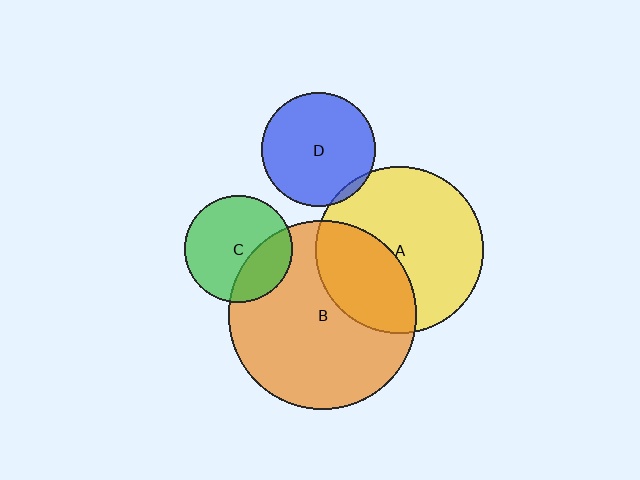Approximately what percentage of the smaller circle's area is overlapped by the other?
Approximately 5%.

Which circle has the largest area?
Circle B (orange).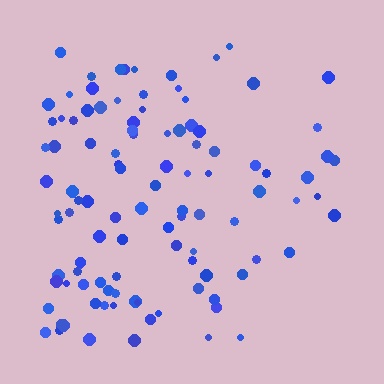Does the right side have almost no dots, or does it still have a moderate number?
Still a moderate number, just noticeably fewer than the left.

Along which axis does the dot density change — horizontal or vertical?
Horizontal.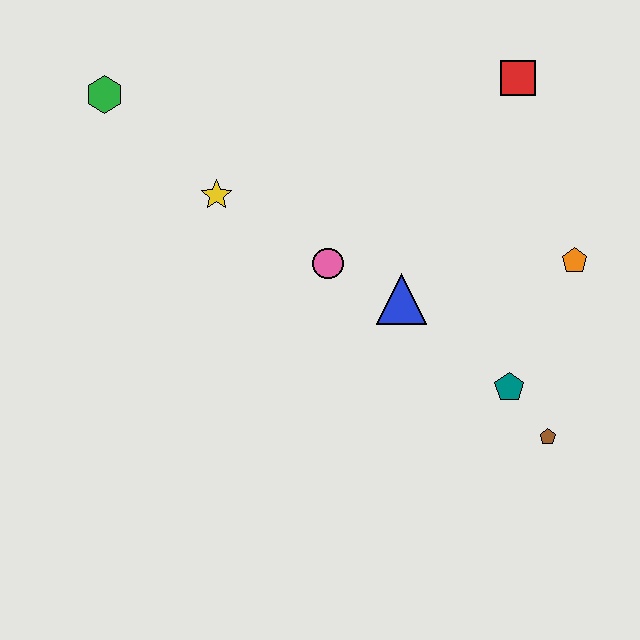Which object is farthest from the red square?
The green hexagon is farthest from the red square.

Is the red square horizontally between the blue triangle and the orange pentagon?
Yes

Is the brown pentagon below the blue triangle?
Yes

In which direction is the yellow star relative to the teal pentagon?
The yellow star is to the left of the teal pentagon.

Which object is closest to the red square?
The orange pentagon is closest to the red square.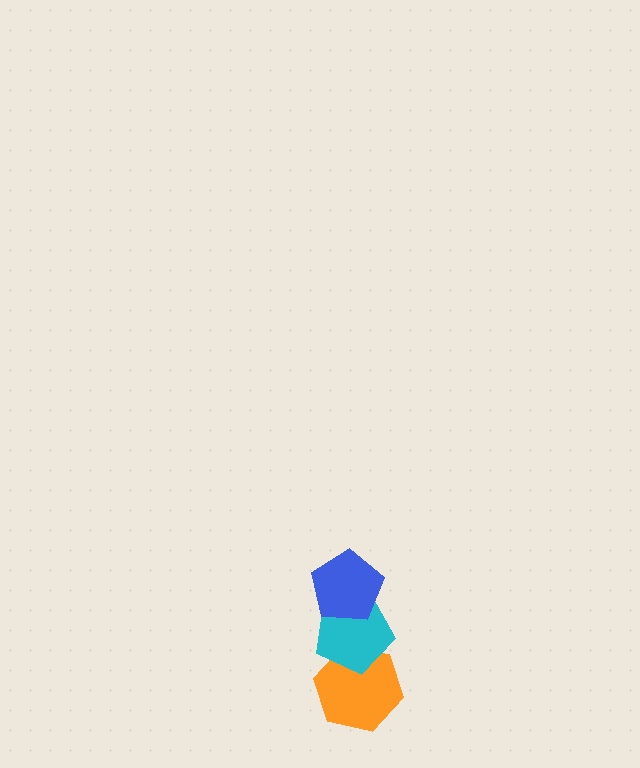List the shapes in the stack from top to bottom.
From top to bottom: the blue pentagon, the cyan pentagon, the orange hexagon.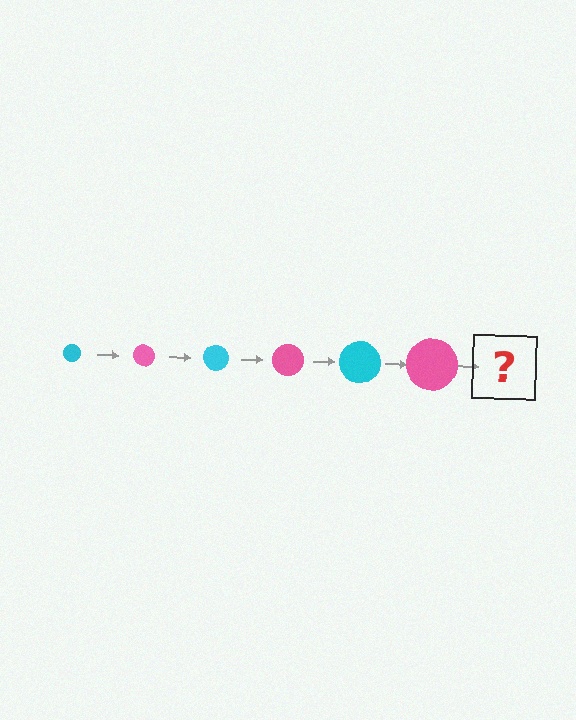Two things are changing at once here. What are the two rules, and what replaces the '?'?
The two rules are that the circle grows larger each step and the color cycles through cyan and pink. The '?' should be a cyan circle, larger than the previous one.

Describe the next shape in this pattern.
It should be a cyan circle, larger than the previous one.